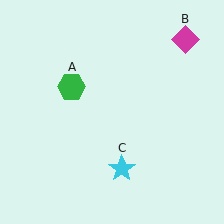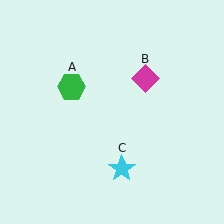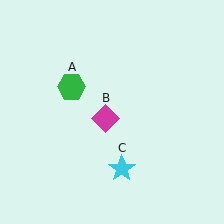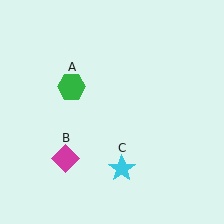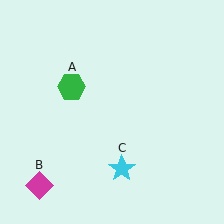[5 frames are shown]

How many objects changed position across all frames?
1 object changed position: magenta diamond (object B).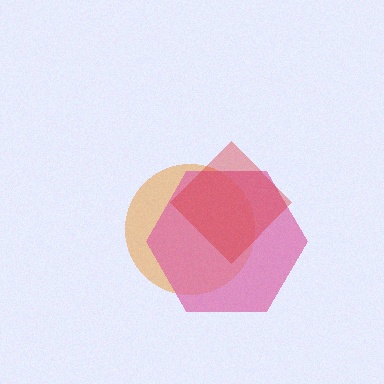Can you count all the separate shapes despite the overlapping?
Yes, there are 3 separate shapes.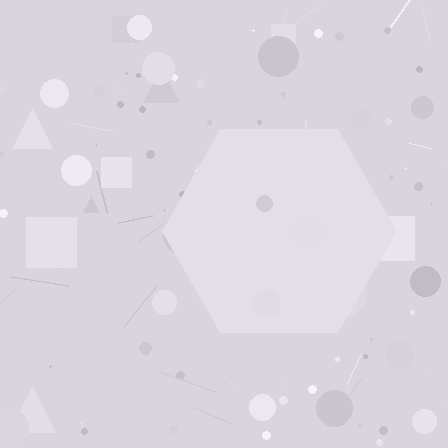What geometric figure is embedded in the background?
A hexagon is embedded in the background.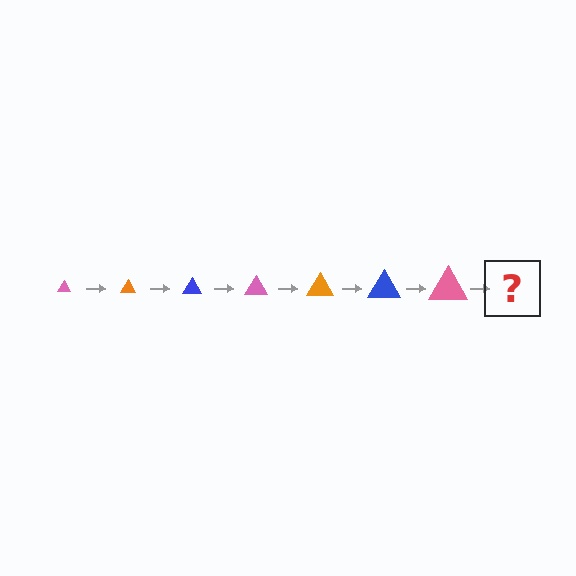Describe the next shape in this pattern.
It should be an orange triangle, larger than the previous one.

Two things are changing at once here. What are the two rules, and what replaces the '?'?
The two rules are that the triangle grows larger each step and the color cycles through pink, orange, and blue. The '?' should be an orange triangle, larger than the previous one.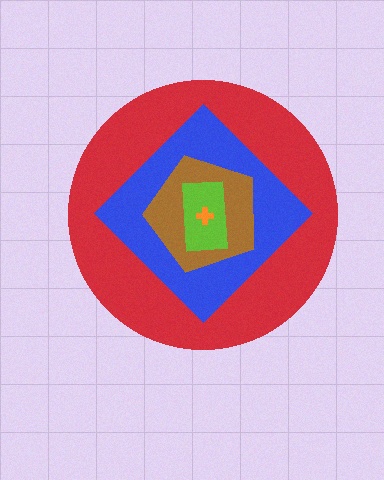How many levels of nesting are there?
5.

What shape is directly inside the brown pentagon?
The lime rectangle.